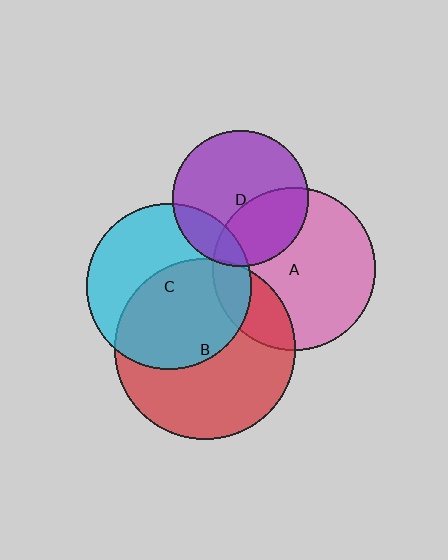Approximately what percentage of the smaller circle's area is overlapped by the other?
Approximately 20%.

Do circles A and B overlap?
Yes.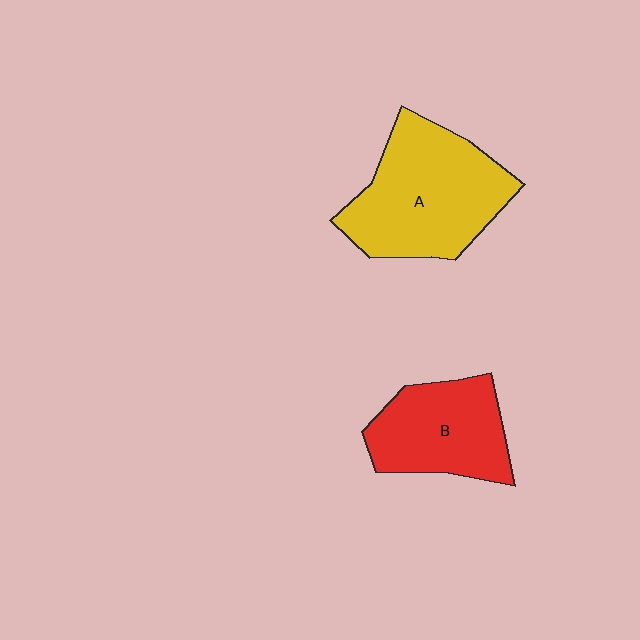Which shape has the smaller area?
Shape B (red).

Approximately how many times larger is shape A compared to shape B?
Approximately 1.4 times.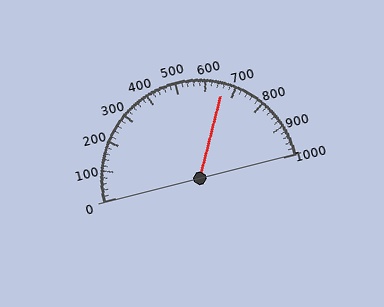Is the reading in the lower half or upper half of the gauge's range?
The reading is in the upper half of the range (0 to 1000).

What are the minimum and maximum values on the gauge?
The gauge ranges from 0 to 1000.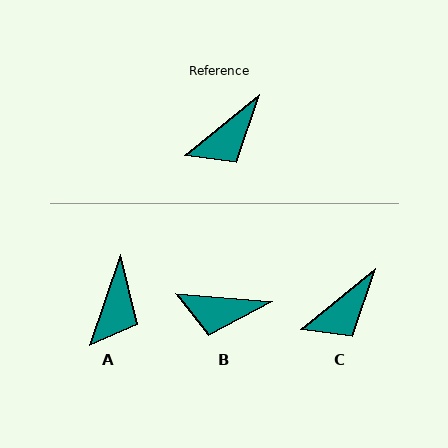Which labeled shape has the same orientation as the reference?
C.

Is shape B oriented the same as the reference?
No, it is off by about 44 degrees.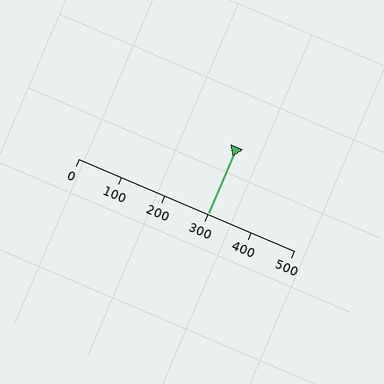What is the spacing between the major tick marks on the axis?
The major ticks are spaced 100 apart.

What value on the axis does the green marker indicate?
The marker indicates approximately 300.